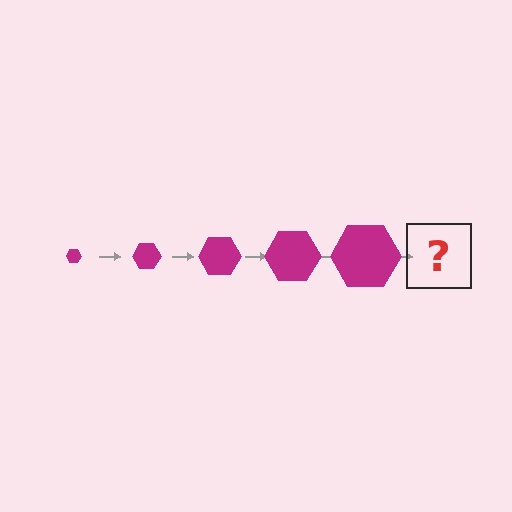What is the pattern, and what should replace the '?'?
The pattern is that the hexagon gets progressively larger each step. The '?' should be a magenta hexagon, larger than the previous one.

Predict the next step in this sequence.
The next step is a magenta hexagon, larger than the previous one.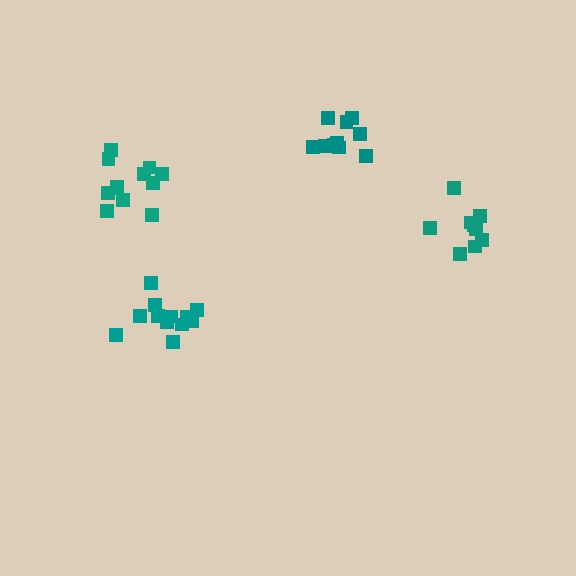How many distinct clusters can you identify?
There are 4 distinct clusters.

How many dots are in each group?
Group 1: 12 dots, Group 2: 10 dots, Group 3: 9 dots, Group 4: 12 dots (43 total).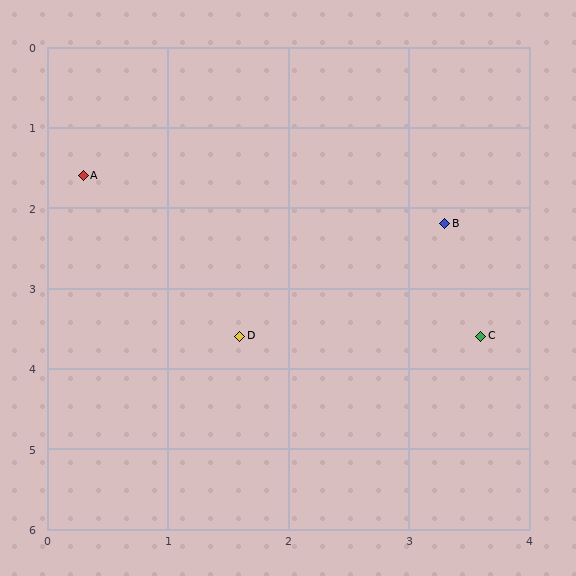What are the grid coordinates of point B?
Point B is at approximately (3.3, 2.2).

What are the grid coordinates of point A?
Point A is at approximately (0.3, 1.6).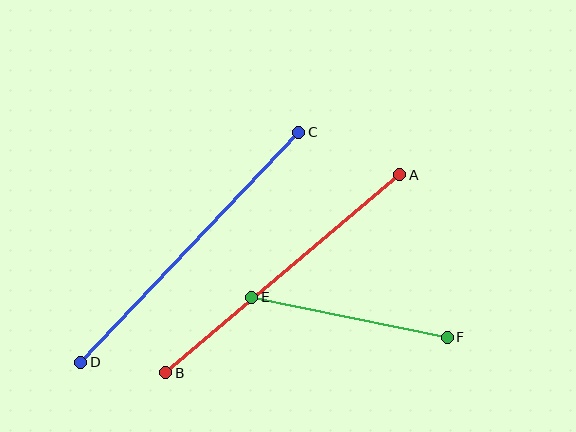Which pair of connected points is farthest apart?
Points C and D are farthest apart.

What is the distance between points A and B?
The distance is approximately 307 pixels.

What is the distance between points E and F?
The distance is approximately 200 pixels.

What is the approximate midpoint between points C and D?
The midpoint is at approximately (190, 247) pixels.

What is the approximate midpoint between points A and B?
The midpoint is at approximately (283, 274) pixels.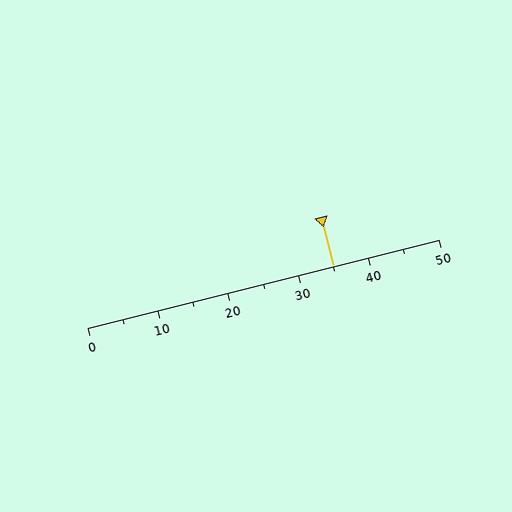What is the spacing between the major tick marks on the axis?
The major ticks are spaced 10 apart.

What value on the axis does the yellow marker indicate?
The marker indicates approximately 35.